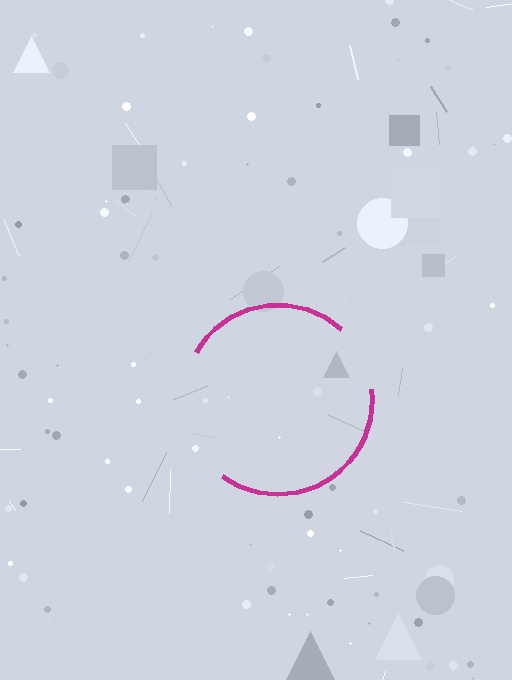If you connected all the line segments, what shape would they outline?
They would outline a circle.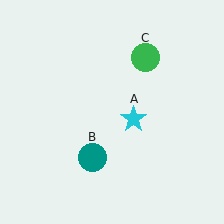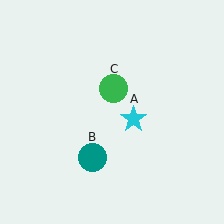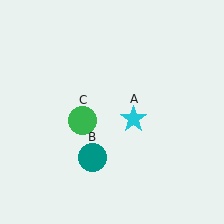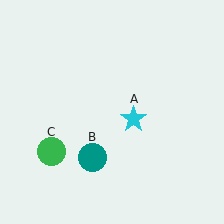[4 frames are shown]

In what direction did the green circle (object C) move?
The green circle (object C) moved down and to the left.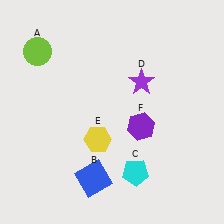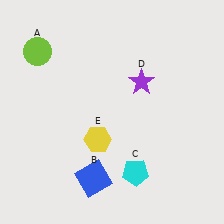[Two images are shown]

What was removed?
The purple hexagon (F) was removed in Image 2.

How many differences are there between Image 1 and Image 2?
There is 1 difference between the two images.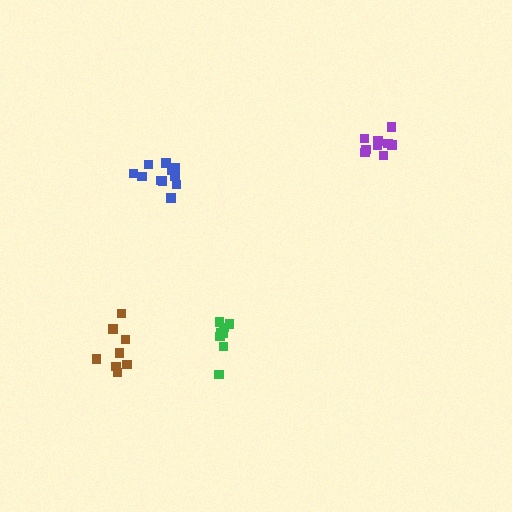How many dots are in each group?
Group 1: 12 dots, Group 2: 9 dots, Group 3: 8 dots, Group 4: 8 dots (37 total).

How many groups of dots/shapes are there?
There are 4 groups.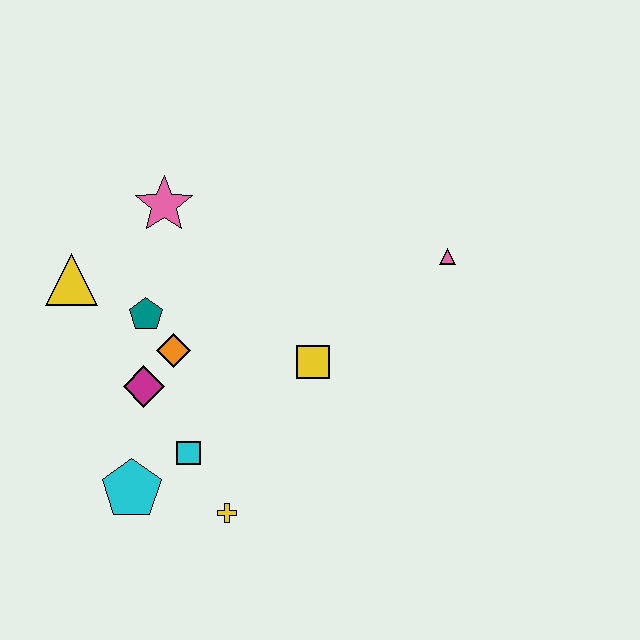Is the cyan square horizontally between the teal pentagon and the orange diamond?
No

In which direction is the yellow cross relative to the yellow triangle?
The yellow cross is below the yellow triangle.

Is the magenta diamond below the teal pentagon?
Yes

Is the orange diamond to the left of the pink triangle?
Yes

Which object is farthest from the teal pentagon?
The pink triangle is farthest from the teal pentagon.